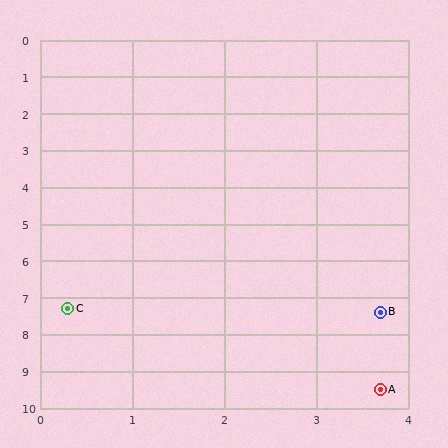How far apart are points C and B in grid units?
Points C and B are about 3.4 grid units apart.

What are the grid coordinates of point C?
Point C is at approximately (0.3, 7.3).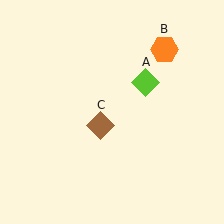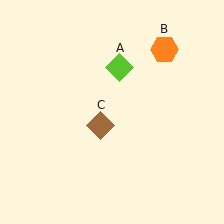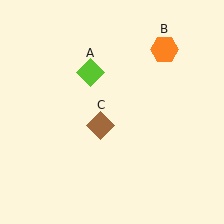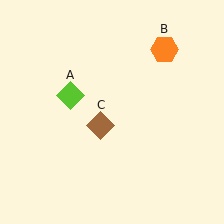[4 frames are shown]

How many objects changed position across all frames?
1 object changed position: lime diamond (object A).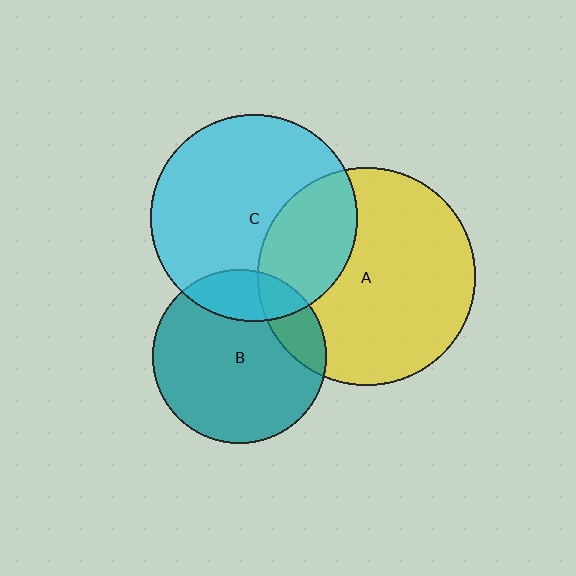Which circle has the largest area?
Circle A (yellow).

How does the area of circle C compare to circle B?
Approximately 1.4 times.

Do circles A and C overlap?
Yes.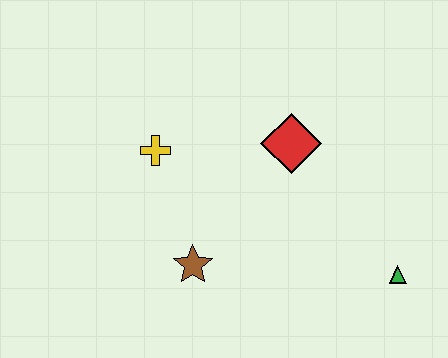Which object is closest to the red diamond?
The yellow cross is closest to the red diamond.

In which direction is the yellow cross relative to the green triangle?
The yellow cross is to the left of the green triangle.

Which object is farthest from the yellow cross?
The green triangle is farthest from the yellow cross.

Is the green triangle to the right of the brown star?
Yes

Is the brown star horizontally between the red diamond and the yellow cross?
Yes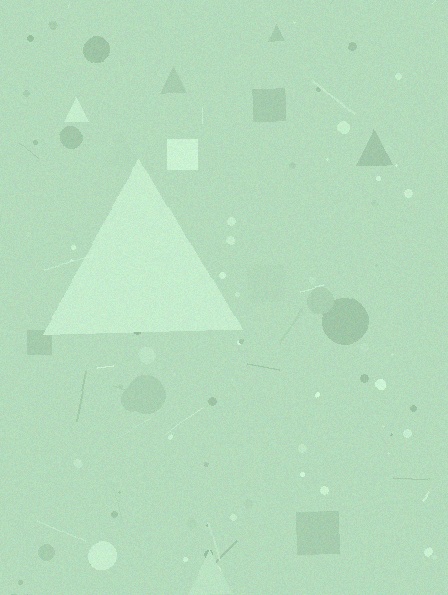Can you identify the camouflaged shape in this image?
The camouflaged shape is a triangle.